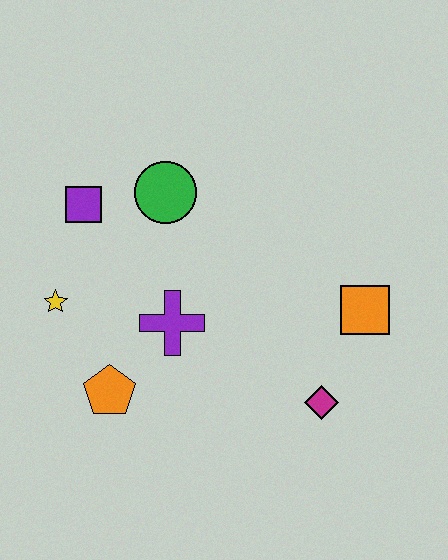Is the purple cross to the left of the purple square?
No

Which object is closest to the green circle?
The purple square is closest to the green circle.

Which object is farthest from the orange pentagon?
The orange square is farthest from the orange pentagon.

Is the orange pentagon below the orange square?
Yes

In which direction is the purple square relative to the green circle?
The purple square is to the left of the green circle.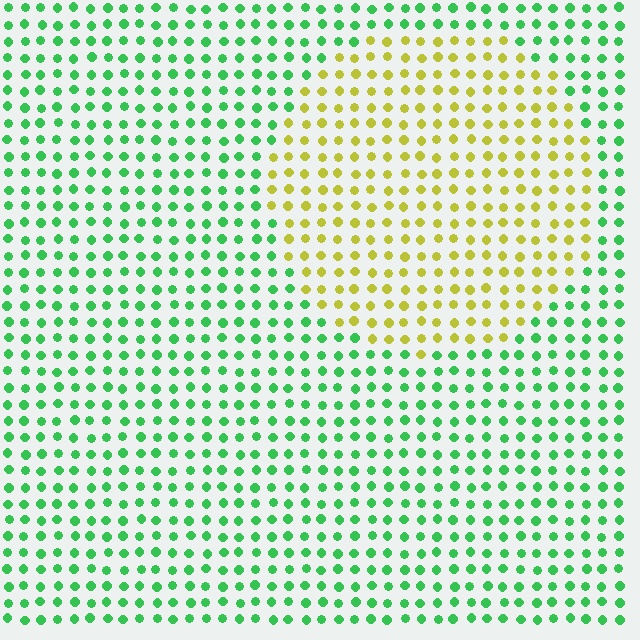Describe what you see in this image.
The image is filled with small green elements in a uniform arrangement. A circle-shaped region is visible where the elements are tinted to a slightly different hue, forming a subtle color boundary.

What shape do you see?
I see a circle.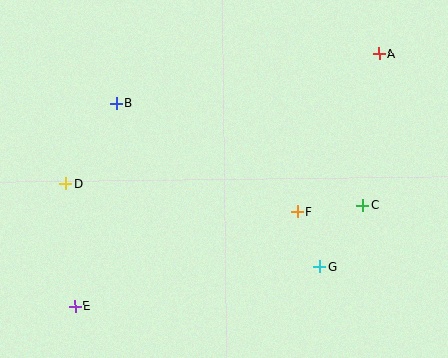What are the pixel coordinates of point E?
Point E is at (75, 306).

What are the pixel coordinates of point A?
Point A is at (379, 54).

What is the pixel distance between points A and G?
The distance between A and G is 221 pixels.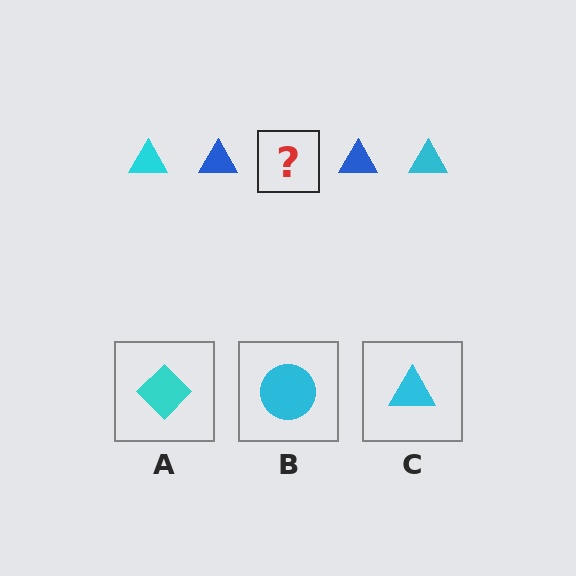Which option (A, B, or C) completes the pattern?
C.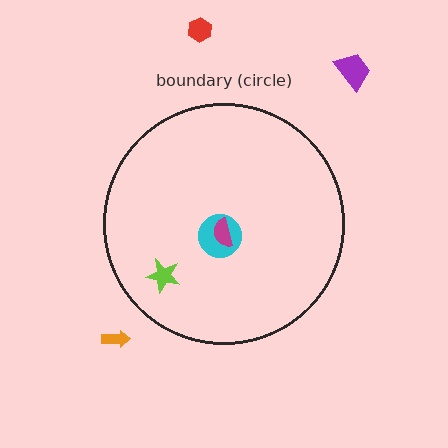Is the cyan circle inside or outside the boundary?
Inside.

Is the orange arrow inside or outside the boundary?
Outside.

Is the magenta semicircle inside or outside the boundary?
Inside.